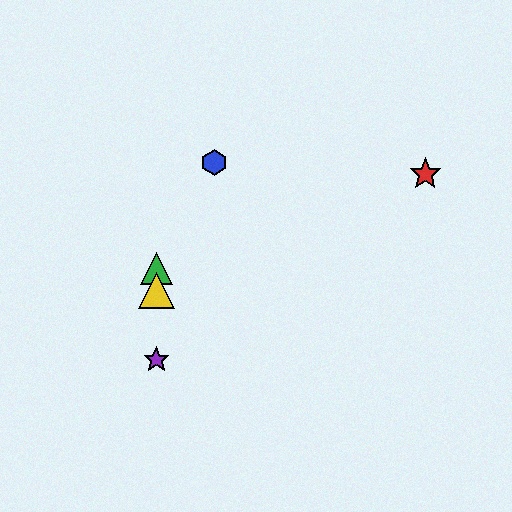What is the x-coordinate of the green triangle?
The green triangle is at x≈156.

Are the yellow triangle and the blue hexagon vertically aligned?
No, the yellow triangle is at x≈156 and the blue hexagon is at x≈214.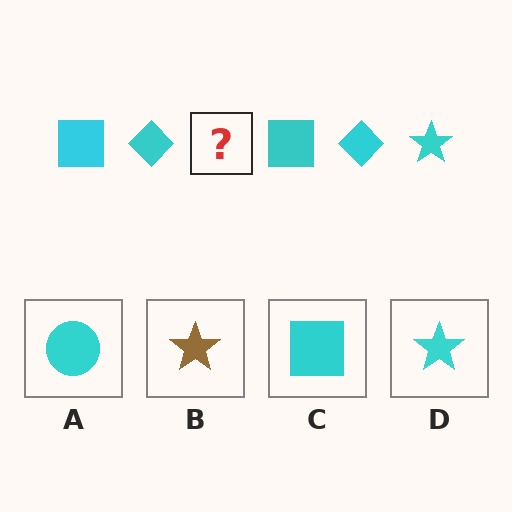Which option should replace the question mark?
Option D.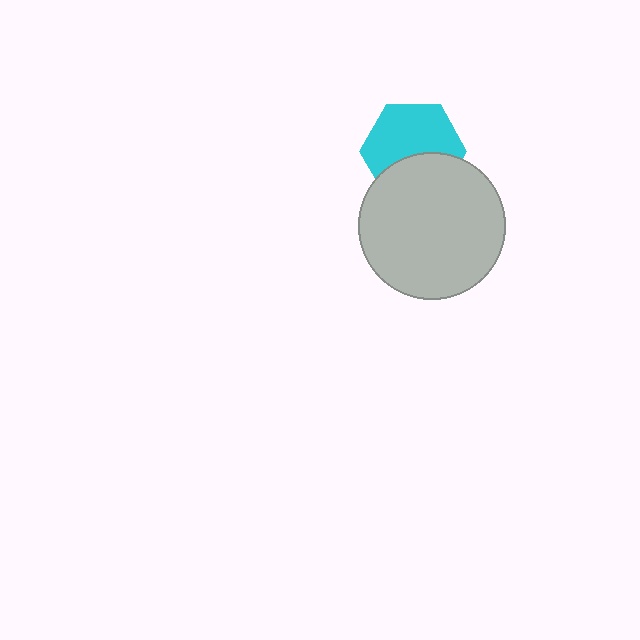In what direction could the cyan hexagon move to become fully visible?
The cyan hexagon could move up. That would shift it out from behind the light gray circle entirely.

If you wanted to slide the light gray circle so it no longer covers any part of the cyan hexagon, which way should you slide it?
Slide it down — that is the most direct way to separate the two shapes.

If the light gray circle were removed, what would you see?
You would see the complete cyan hexagon.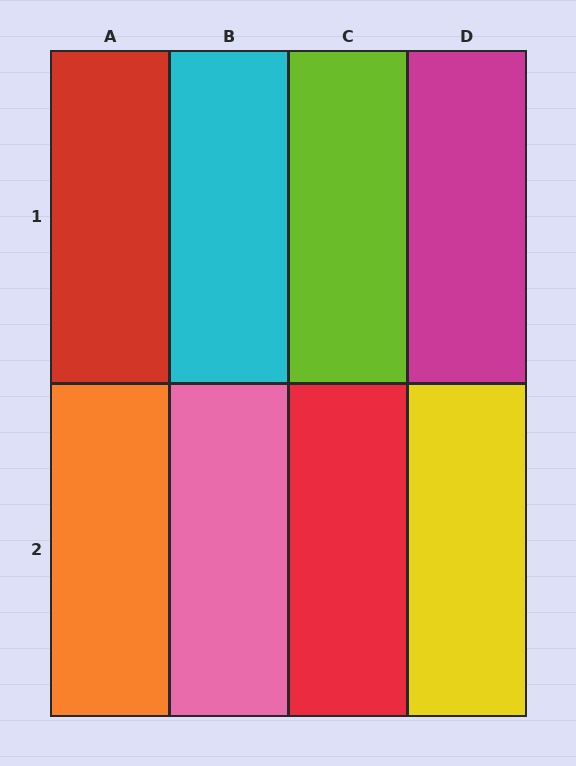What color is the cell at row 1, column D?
Magenta.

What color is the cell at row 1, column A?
Red.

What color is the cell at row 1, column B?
Cyan.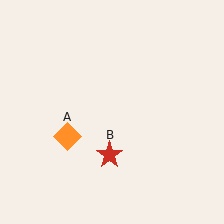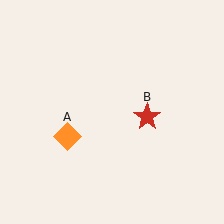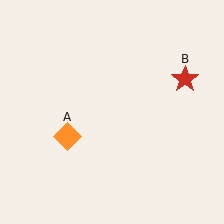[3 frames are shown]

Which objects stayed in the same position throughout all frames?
Orange diamond (object A) remained stationary.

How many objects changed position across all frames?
1 object changed position: red star (object B).